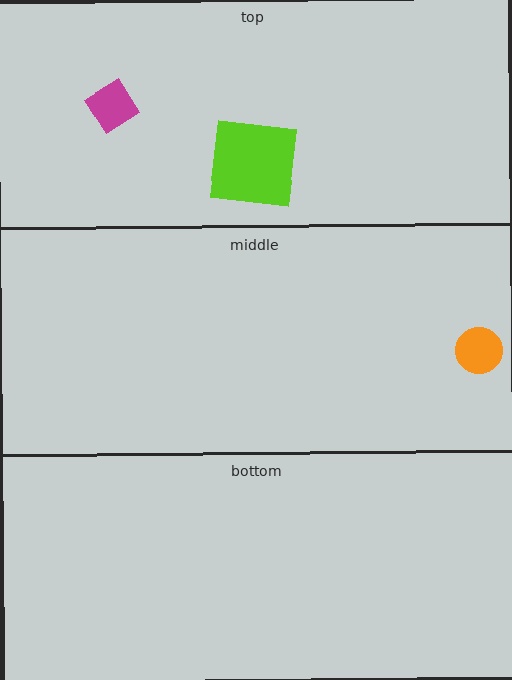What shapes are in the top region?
The lime square, the magenta diamond.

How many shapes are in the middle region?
1.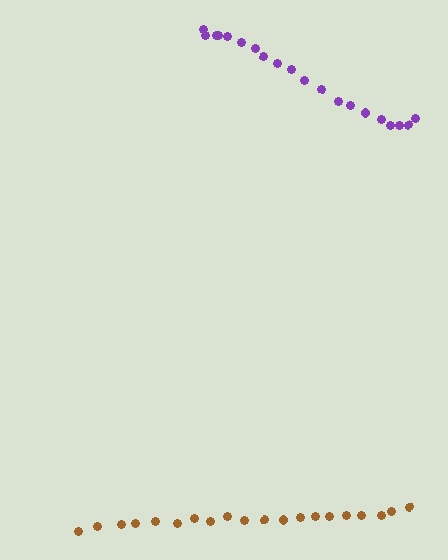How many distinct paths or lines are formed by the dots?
There are 2 distinct paths.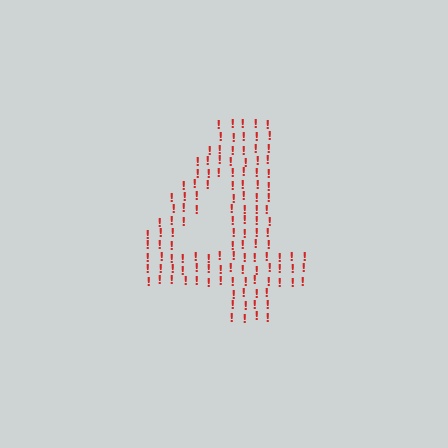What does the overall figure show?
The overall figure shows the digit 4.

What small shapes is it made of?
It is made of small exclamation marks.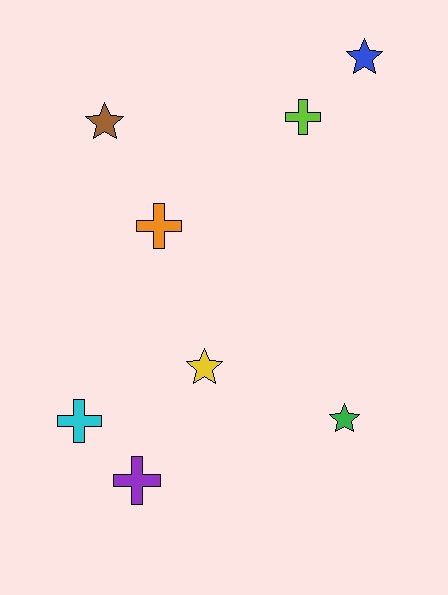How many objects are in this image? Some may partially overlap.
There are 8 objects.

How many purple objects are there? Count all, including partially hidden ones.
There is 1 purple object.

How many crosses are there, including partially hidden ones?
There are 4 crosses.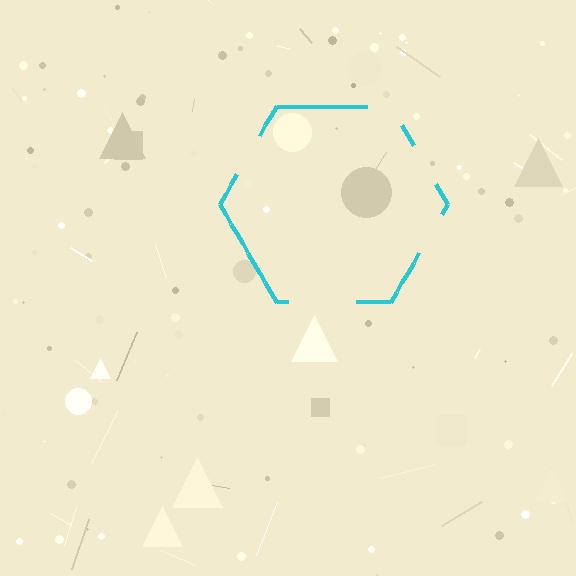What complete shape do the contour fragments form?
The contour fragments form a hexagon.